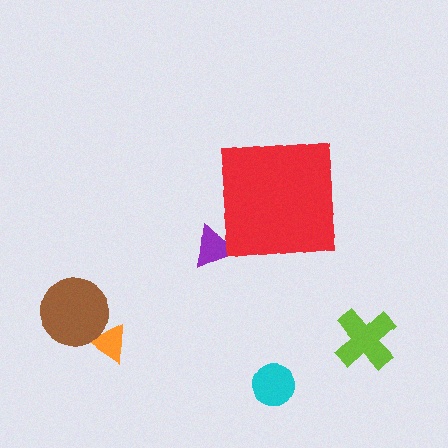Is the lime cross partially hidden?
No, the lime cross is fully visible.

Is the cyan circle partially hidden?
No, the cyan circle is fully visible.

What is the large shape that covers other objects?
A red square.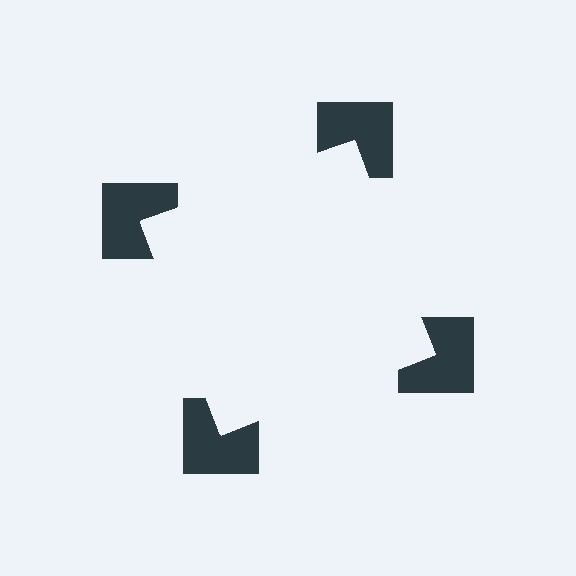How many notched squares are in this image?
There are 4 — one at each vertex of the illusory square.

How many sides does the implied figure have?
4 sides.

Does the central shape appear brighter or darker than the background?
It typically appears slightly brighter than the background, even though no actual brightness change is drawn.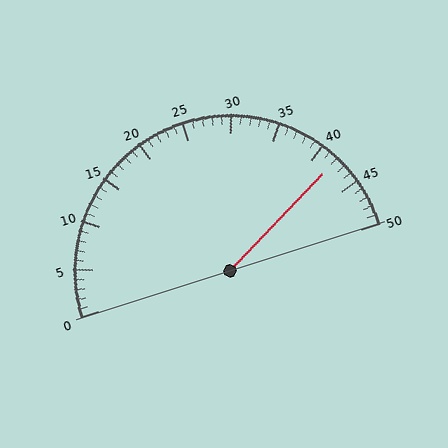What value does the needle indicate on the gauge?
The needle indicates approximately 42.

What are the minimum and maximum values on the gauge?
The gauge ranges from 0 to 50.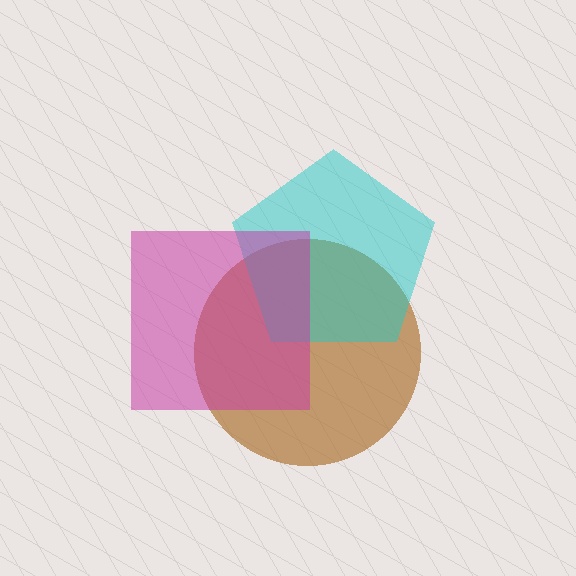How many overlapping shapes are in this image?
There are 3 overlapping shapes in the image.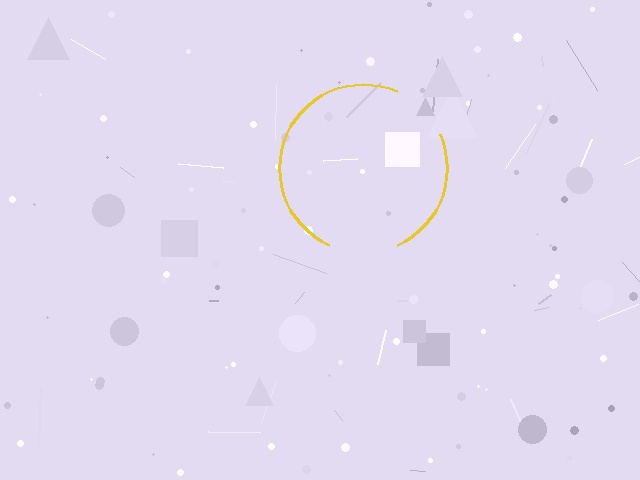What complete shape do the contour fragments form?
The contour fragments form a circle.